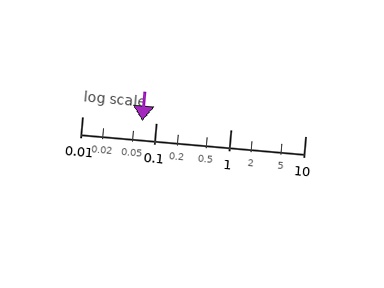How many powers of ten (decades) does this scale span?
The scale spans 3 decades, from 0.01 to 10.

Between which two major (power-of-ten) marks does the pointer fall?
The pointer is between 0.01 and 0.1.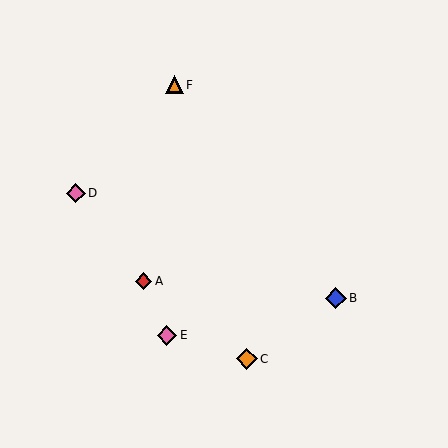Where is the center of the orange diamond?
The center of the orange diamond is at (247, 359).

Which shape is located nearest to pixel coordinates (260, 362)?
The orange diamond (labeled C) at (247, 359) is nearest to that location.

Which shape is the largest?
The blue diamond (labeled B) is the largest.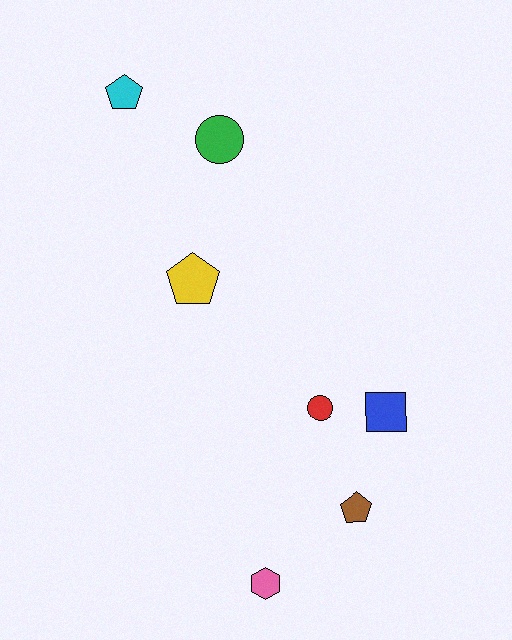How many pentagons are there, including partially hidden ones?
There are 3 pentagons.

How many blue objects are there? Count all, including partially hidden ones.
There is 1 blue object.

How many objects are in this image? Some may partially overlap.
There are 7 objects.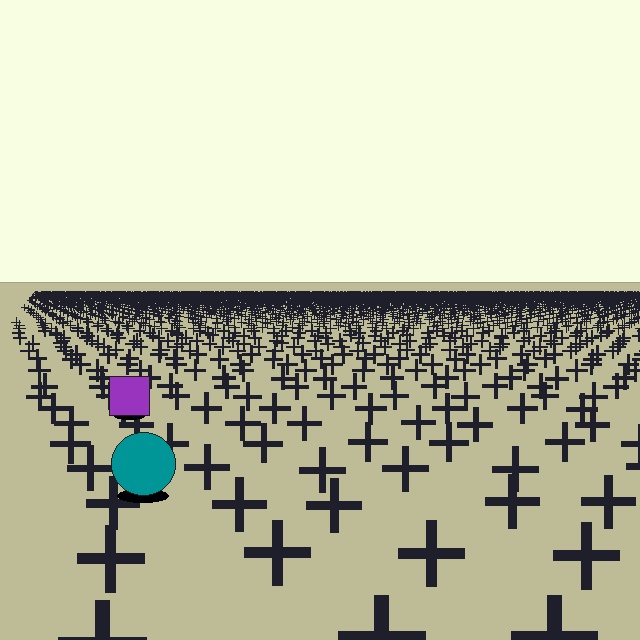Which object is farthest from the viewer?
The purple square is farthest from the viewer. It appears smaller and the ground texture around it is denser.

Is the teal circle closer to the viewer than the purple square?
Yes. The teal circle is closer — you can tell from the texture gradient: the ground texture is coarser near it.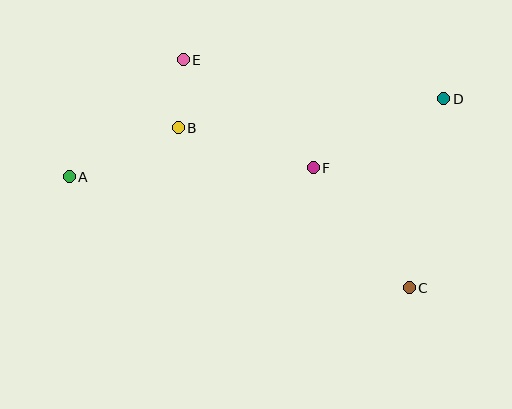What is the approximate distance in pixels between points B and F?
The distance between B and F is approximately 141 pixels.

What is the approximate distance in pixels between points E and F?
The distance between E and F is approximately 169 pixels.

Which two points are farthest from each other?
Points A and D are farthest from each other.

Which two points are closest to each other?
Points B and E are closest to each other.